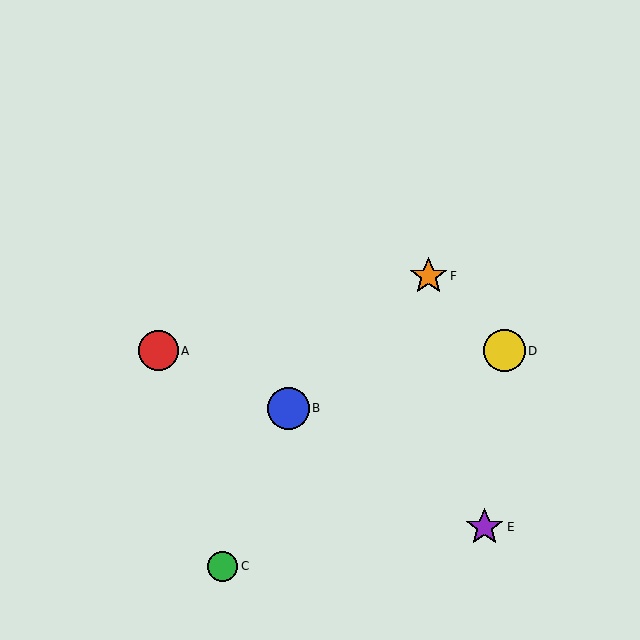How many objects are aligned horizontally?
2 objects (A, D) are aligned horizontally.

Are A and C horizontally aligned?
No, A is at y≈351 and C is at y≈566.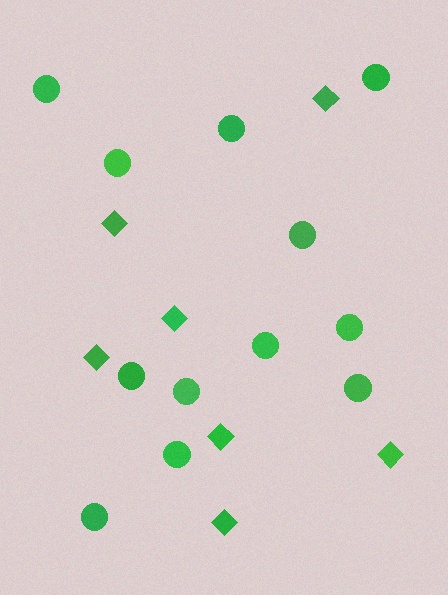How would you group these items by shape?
There are 2 groups: one group of diamonds (7) and one group of circles (12).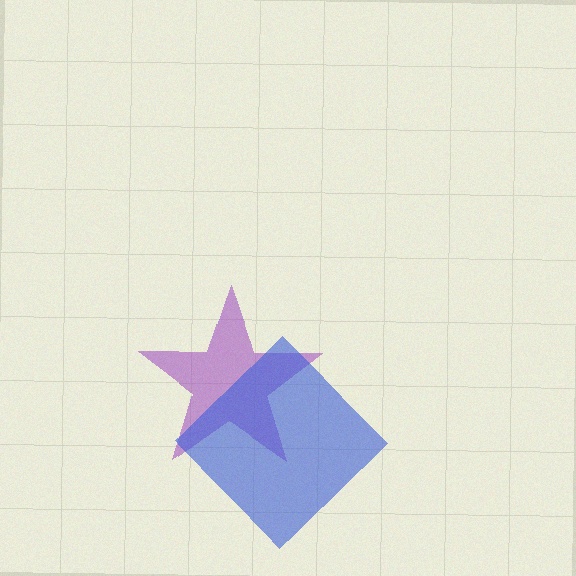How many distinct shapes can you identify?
There are 2 distinct shapes: a purple star, a blue diamond.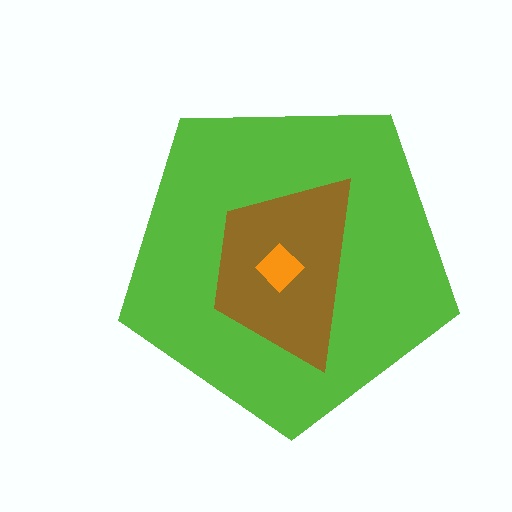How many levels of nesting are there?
3.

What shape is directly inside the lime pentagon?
The brown trapezoid.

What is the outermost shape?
The lime pentagon.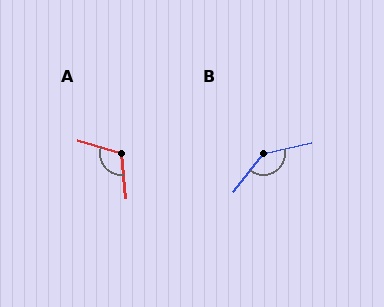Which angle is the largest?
B, at approximately 140 degrees.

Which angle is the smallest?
A, at approximately 112 degrees.